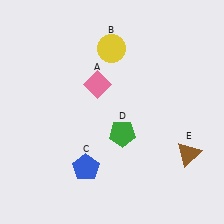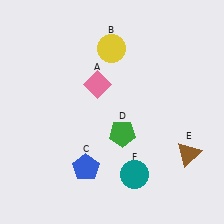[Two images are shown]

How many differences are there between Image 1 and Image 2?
There is 1 difference between the two images.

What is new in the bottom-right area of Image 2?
A teal circle (F) was added in the bottom-right area of Image 2.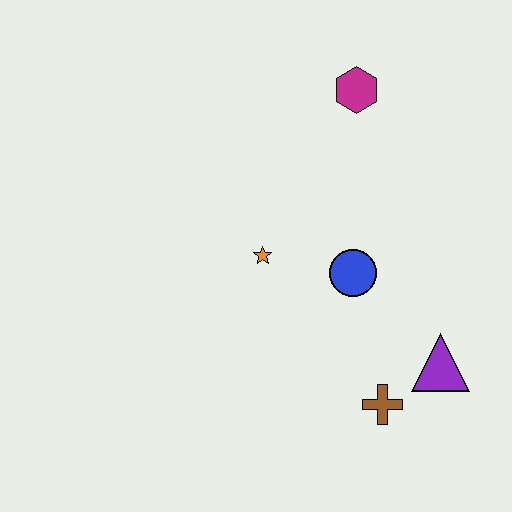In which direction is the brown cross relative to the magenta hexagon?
The brown cross is below the magenta hexagon.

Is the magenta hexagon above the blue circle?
Yes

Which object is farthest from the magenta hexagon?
The brown cross is farthest from the magenta hexagon.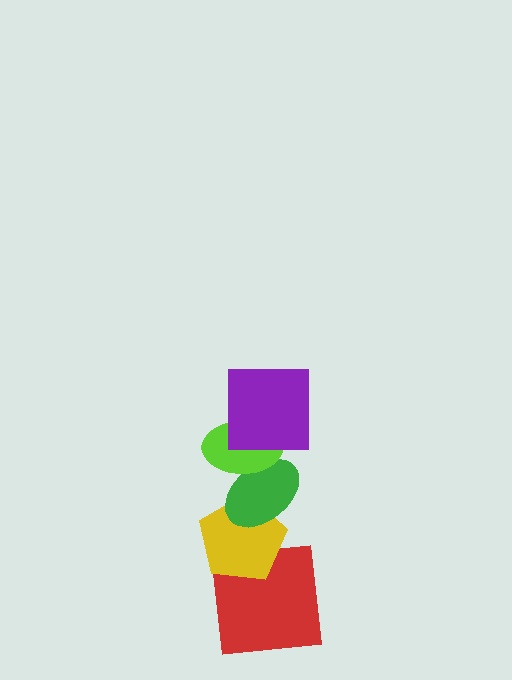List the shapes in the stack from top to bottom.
From top to bottom: the purple square, the lime ellipse, the green ellipse, the yellow pentagon, the red square.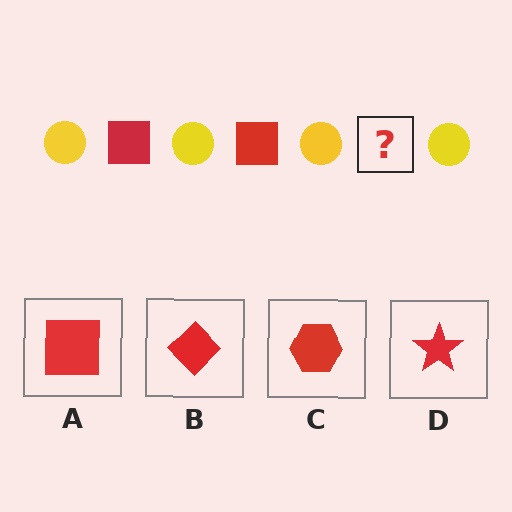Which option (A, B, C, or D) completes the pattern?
A.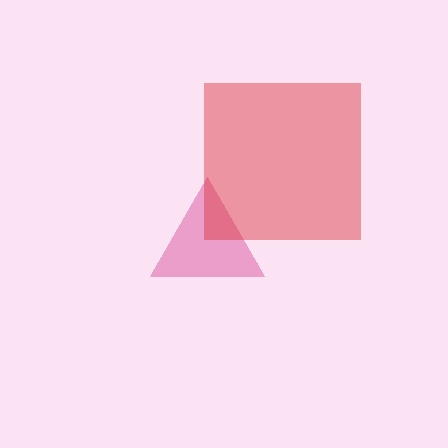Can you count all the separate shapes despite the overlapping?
Yes, there are 2 separate shapes.